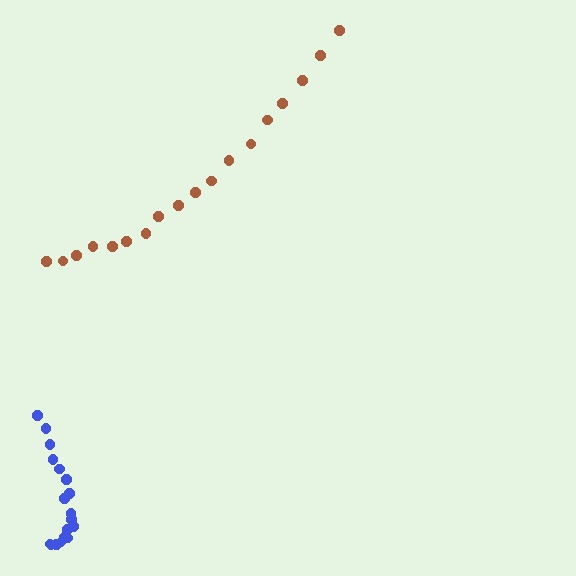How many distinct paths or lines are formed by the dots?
There are 2 distinct paths.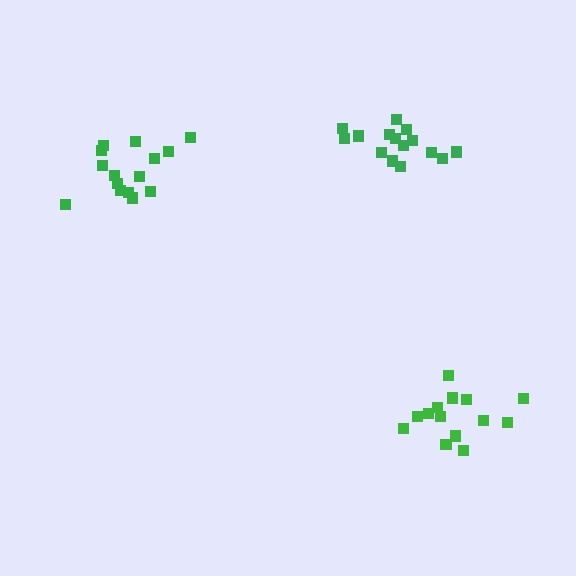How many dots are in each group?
Group 1: 14 dots, Group 2: 15 dots, Group 3: 15 dots (44 total).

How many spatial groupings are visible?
There are 3 spatial groupings.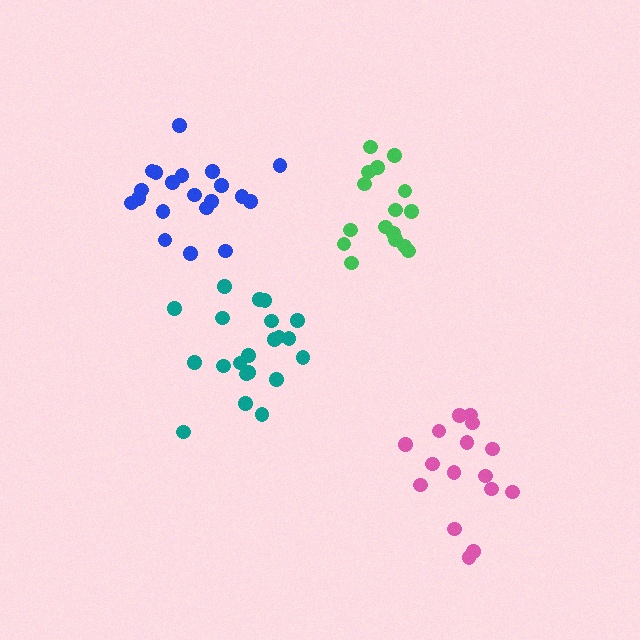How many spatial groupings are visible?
There are 4 spatial groupings.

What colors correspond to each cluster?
The clusters are colored: blue, teal, green, pink.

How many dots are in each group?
Group 1: 20 dots, Group 2: 21 dots, Group 3: 16 dots, Group 4: 16 dots (73 total).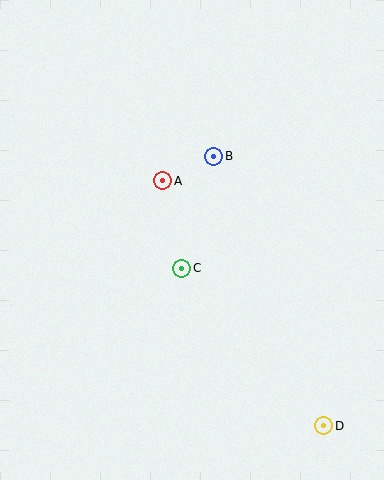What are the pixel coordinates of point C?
Point C is at (182, 268).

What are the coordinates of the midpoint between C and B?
The midpoint between C and B is at (198, 212).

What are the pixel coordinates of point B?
Point B is at (214, 156).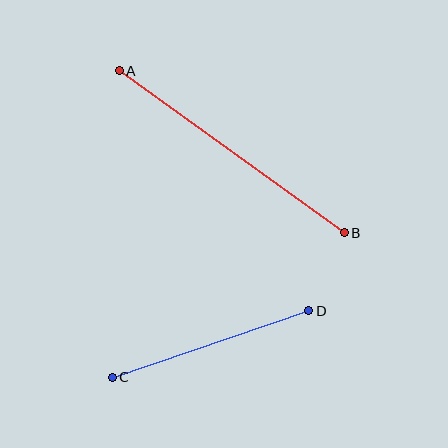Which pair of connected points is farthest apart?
Points A and B are farthest apart.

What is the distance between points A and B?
The distance is approximately 277 pixels.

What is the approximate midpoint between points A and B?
The midpoint is at approximately (232, 152) pixels.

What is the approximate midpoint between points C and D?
The midpoint is at approximately (210, 344) pixels.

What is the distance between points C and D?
The distance is approximately 208 pixels.